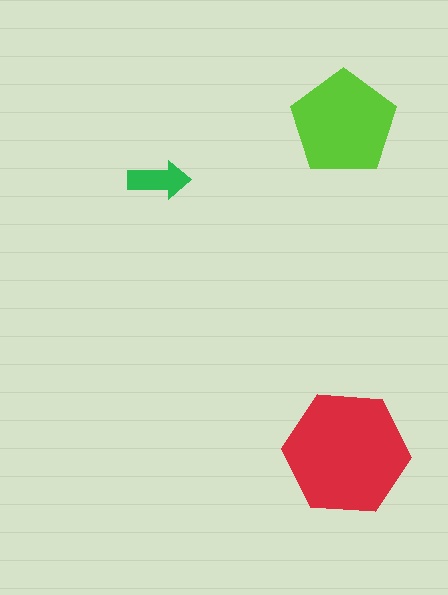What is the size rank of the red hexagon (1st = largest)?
1st.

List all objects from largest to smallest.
The red hexagon, the lime pentagon, the green arrow.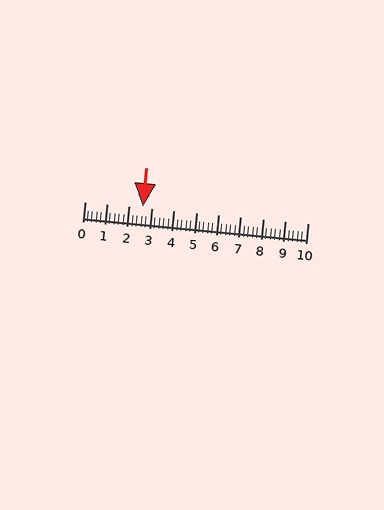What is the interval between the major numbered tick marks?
The major tick marks are spaced 1 units apart.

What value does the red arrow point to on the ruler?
The red arrow points to approximately 2.6.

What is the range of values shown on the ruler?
The ruler shows values from 0 to 10.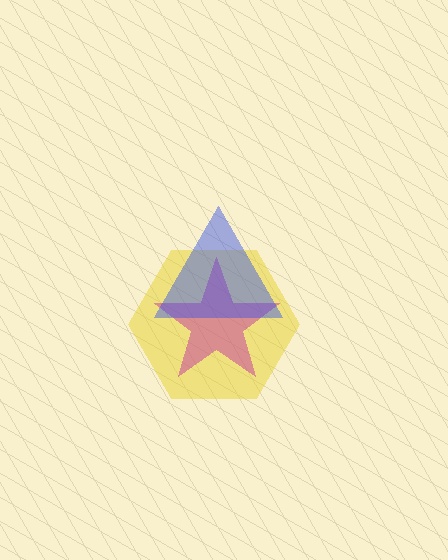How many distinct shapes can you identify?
There are 3 distinct shapes: a yellow hexagon, a magenta star, a blue triangle.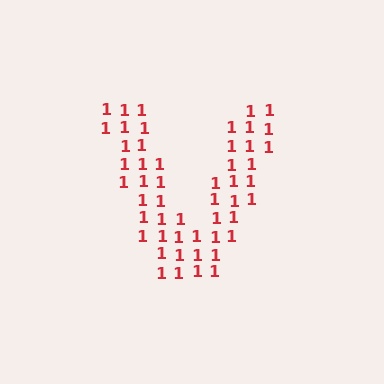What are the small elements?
The small elements are digit 1's.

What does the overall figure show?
The overall figure shows the letter V.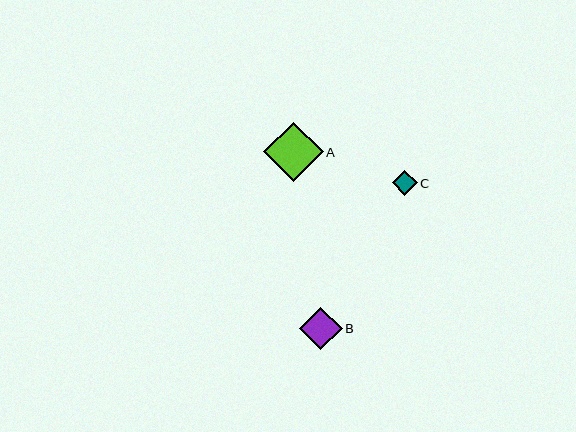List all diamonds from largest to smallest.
From largest to smallest: A, B, C.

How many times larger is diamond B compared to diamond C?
Diamond B is approximately 1.7 times the size of diamond C.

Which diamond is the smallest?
Diamond C is the smallest with a size of approximately 25 pixels.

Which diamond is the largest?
Diamond A is the largest with a size of approximately 59 pixels.